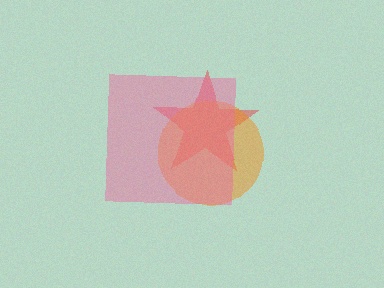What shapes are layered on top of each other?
The layered shapes are: a red star, an orange circle, a pink square.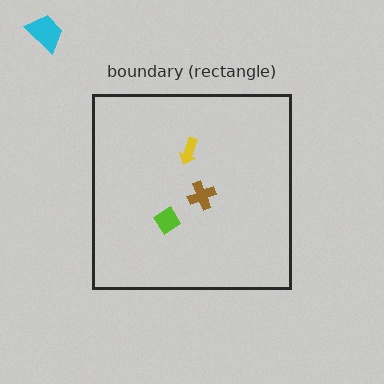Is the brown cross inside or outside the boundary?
Inside.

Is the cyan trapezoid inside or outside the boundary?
Outside.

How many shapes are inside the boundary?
3 inside, 1 outside.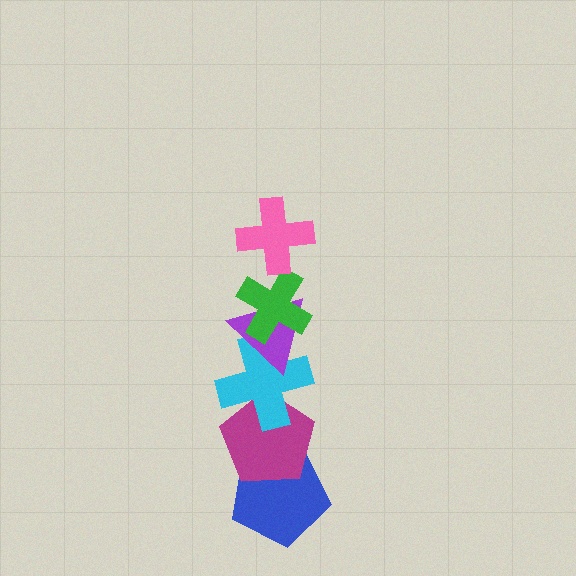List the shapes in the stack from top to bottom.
From top to bottom: the pink cross, the green cross, the purple triangle, the cyan cross, the magenta pentagon, the blue pentagon.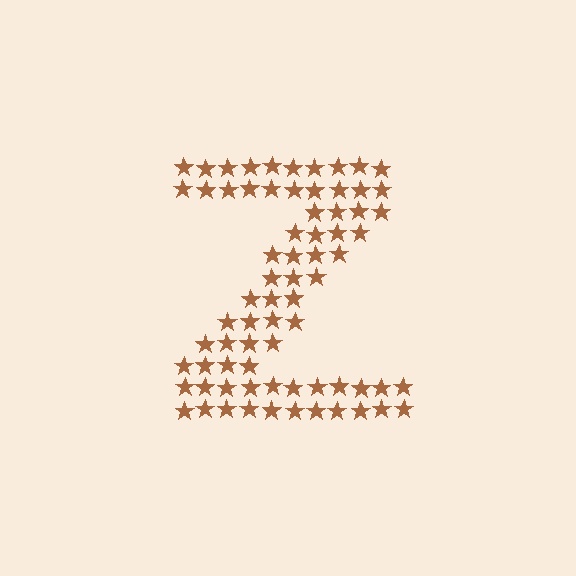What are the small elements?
The small elements are stars.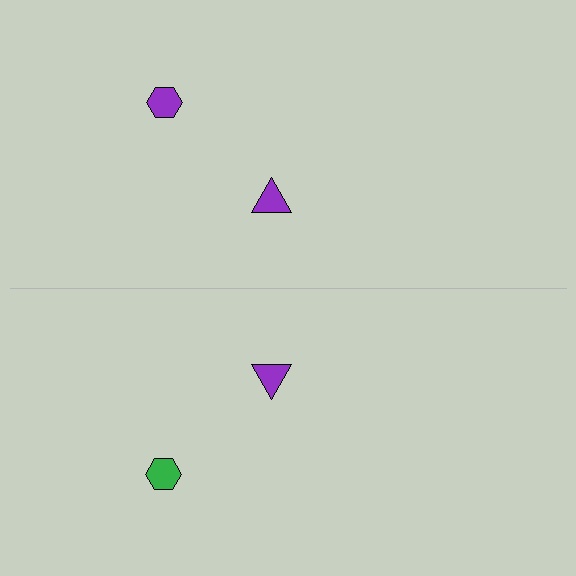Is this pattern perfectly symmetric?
No, the pattern is not perfectly symmetric. The green hexagon on the bottom side breaks the symmetry — its mirror counterpart is purple.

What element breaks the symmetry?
The green hexagon on the bottom side breaks the symmetry — its mirror counterpart is purple.